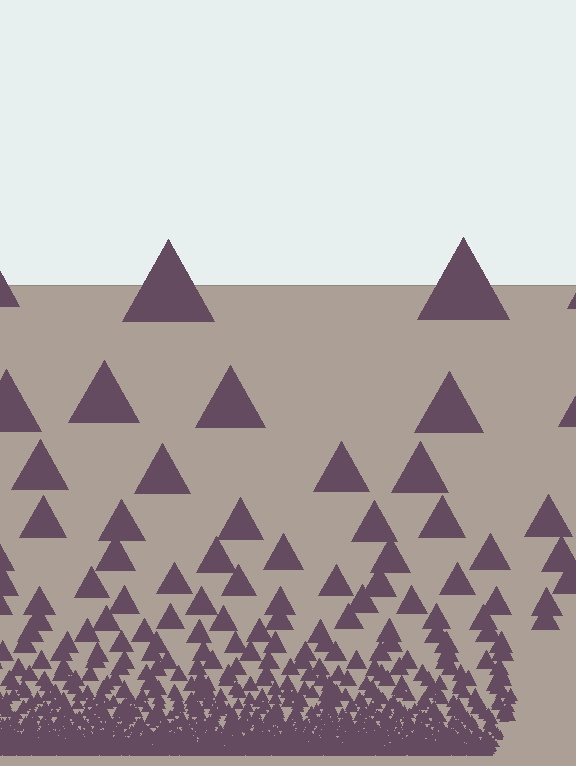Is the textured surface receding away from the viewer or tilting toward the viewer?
The surface appears to tilt toward the viewer. Texture elements get larger and sparser toward the top.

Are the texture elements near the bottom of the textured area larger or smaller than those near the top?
Smaller. The gradient is inverted — elements near the bottom are smaller and denser.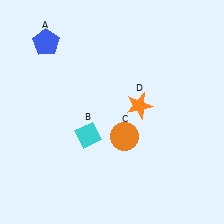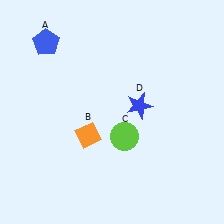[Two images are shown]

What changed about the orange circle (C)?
In Image 1, C is orange. In Image 2, it changed to lime.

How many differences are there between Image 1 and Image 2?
There are 3 differences between the two images.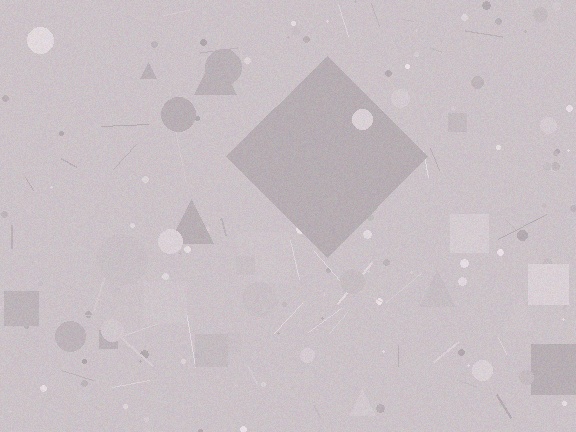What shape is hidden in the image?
A diamond is hidden in the image.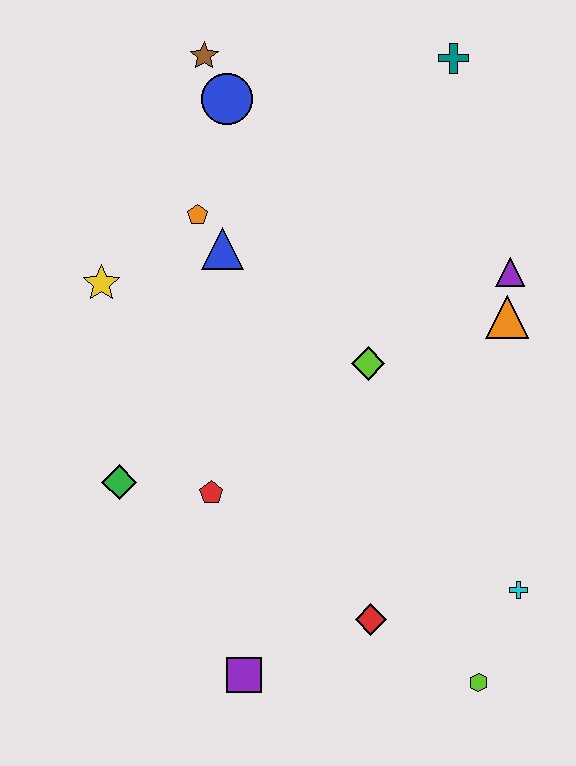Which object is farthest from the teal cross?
The purple square is farthest from the teal cross.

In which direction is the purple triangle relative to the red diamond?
The purple triangle is above the red diamond.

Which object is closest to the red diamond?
The lime hexagon is closest to the red diamond.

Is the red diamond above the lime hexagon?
Yes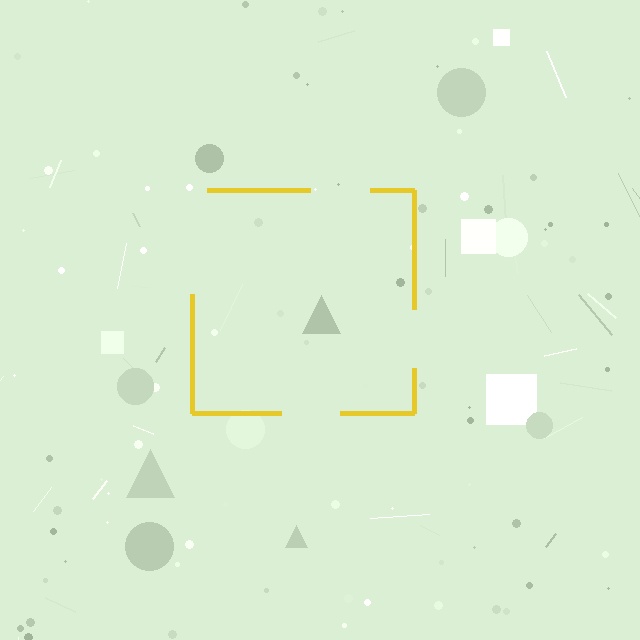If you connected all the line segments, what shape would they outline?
They would outline a square.